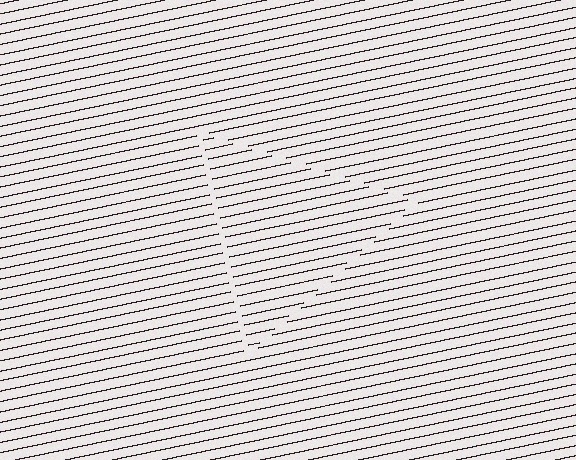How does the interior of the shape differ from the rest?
The interior of the shape contains the same grating, shifted by half a period — the contour is defined by the phase discontinuity where line-ends from the inner and outer gratings abut.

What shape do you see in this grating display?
An illusory triangle. The interior of the shape contains the same grating, shifted by half a period — the contour is defined by the phase discontinuity where line-ends from the inner and outer gratings abut.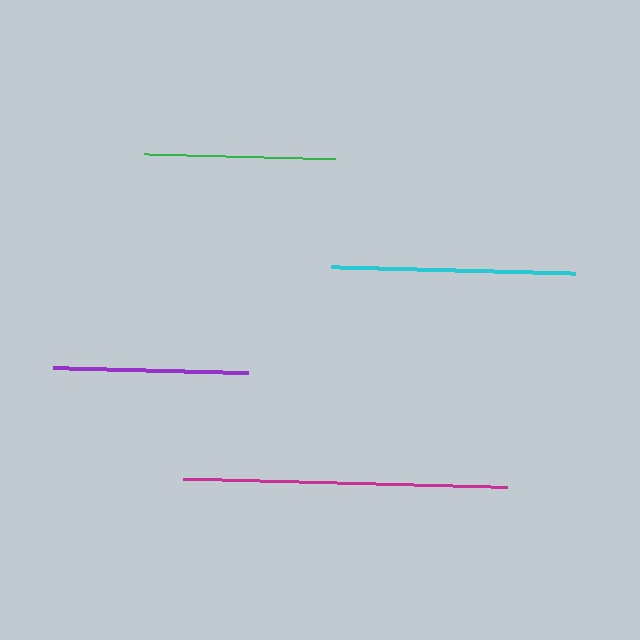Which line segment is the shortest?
The green line is the shortest at approximately 191 pixels.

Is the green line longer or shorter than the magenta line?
The magenta line is longer than the green line.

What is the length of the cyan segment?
The cyan segment is approximately 245 pixels long.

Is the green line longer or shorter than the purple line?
The purple line is longer than the green line.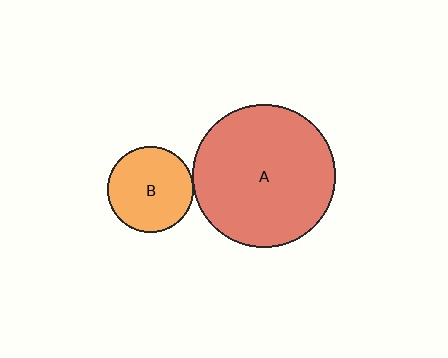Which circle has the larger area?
Circle A (red).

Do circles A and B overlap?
Yes.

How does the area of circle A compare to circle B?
Approximately 2.8 times.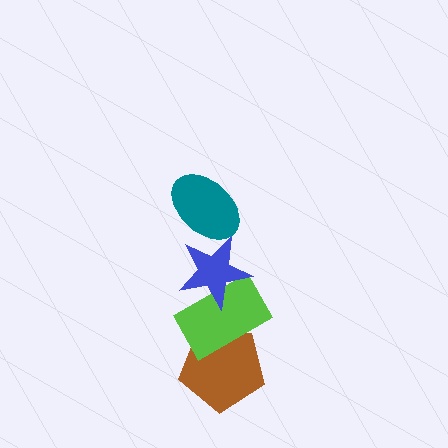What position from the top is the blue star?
The blue star is 2nd from the top.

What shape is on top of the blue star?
The teal ellipse is on top of the blue star.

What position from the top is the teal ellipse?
The teal ellipse is 1st from the top.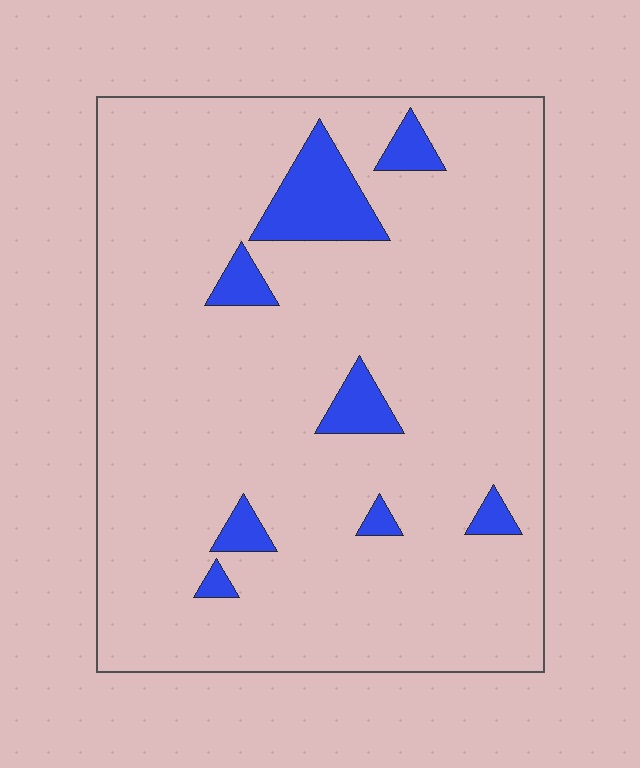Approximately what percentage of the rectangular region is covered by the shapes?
Approximately 10%.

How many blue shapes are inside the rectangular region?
8.